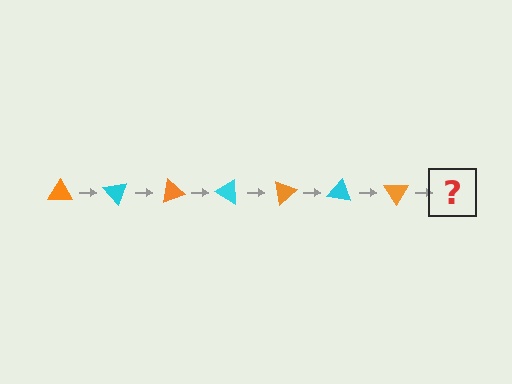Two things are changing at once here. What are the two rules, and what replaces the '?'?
The two rules are that it rotates 50 degrees each step and the color cycles through orange and cyan. The '?' should be a cyan triangle, rotated 350 degrees from the start.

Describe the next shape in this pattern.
It should be a cyan triangle, rotated 350 degrees from the start.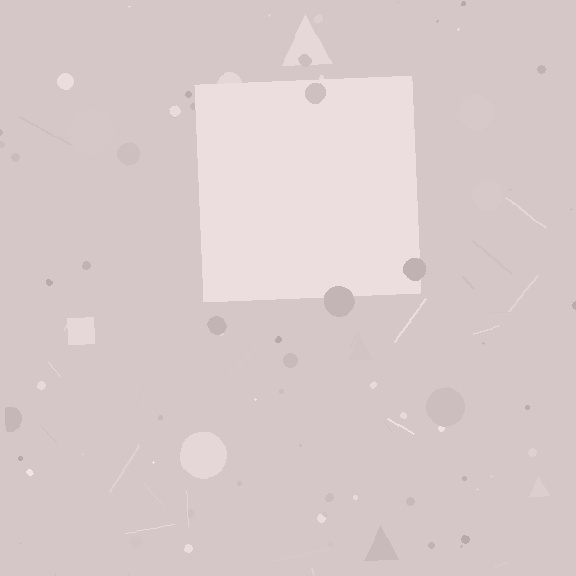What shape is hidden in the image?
A square is hidden in the image.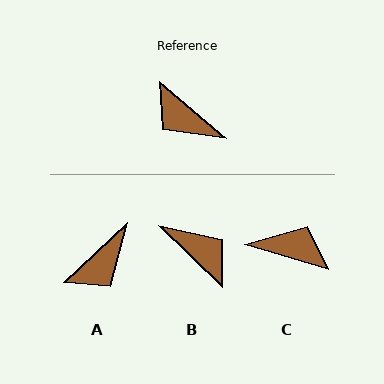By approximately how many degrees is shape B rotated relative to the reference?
Approximately 177 degrees counter-clockwise.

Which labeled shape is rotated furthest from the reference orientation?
B, about 177 degrees away.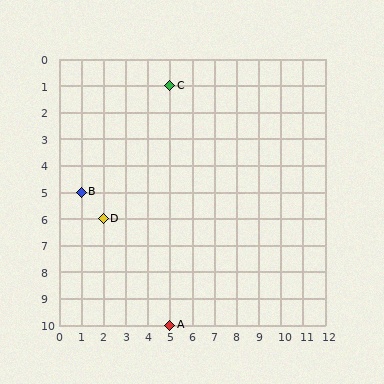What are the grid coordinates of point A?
Point A is at grid coordinates (5, 10).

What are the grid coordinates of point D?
Point D is at grid coordinates (2, 6).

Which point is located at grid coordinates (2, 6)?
Point D is at (2, 6).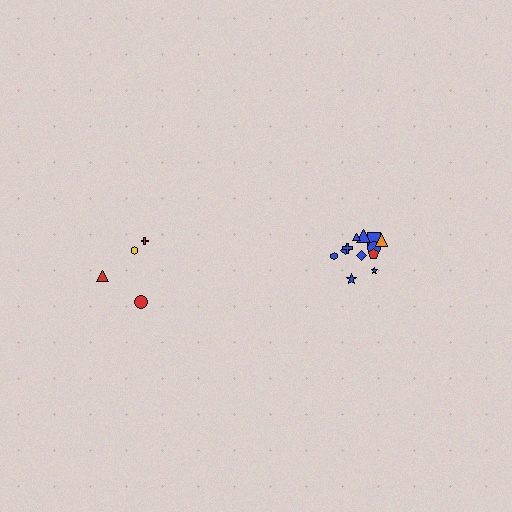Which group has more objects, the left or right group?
The right group.